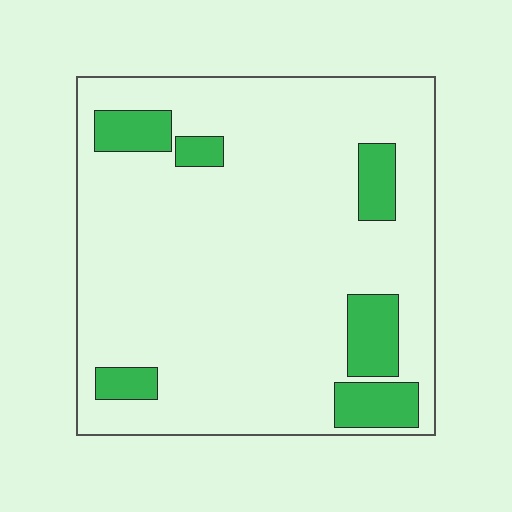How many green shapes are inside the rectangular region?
6.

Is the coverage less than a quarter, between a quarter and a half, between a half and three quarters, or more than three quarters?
Less than a quarter.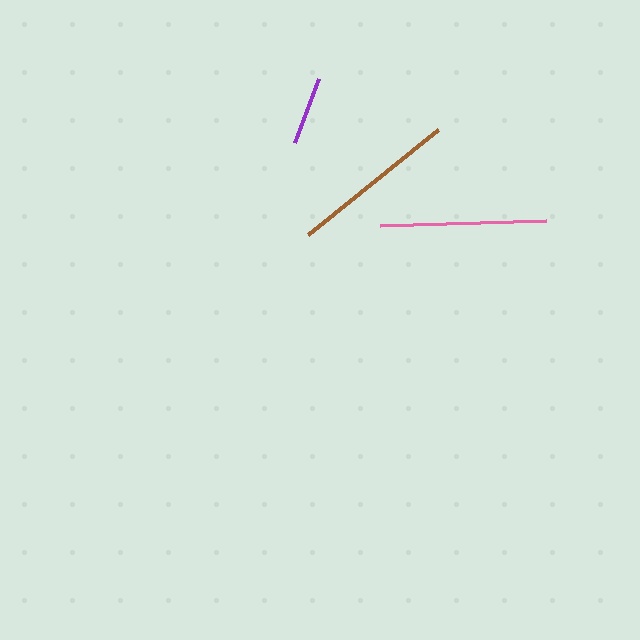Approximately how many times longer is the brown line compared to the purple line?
The brown line is approximately 2.5 times the length of the purple line.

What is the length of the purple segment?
The purple segment is approximately 68 pixels long.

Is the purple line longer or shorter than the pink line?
The pink line is longer than the purple line.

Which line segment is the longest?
The brown line is the longest at approximately 167 pixels.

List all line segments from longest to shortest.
From longest to shortest: brown, pink, purple.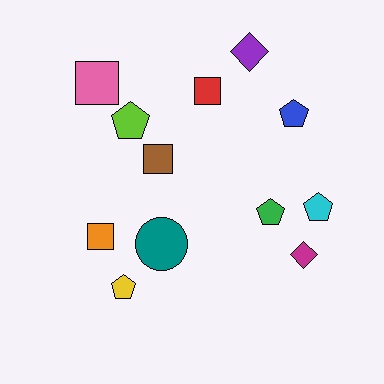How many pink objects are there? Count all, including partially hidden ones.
There is 1 pink object.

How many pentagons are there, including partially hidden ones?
There are 5 pentagons.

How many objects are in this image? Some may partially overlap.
There are 12 objects.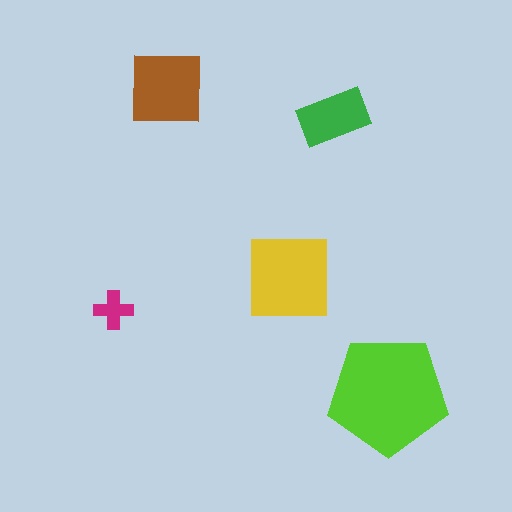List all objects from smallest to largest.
The magenta cross, the green rectangle, the brown square, the yellow square, the lime pentagon.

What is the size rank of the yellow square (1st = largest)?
2nd.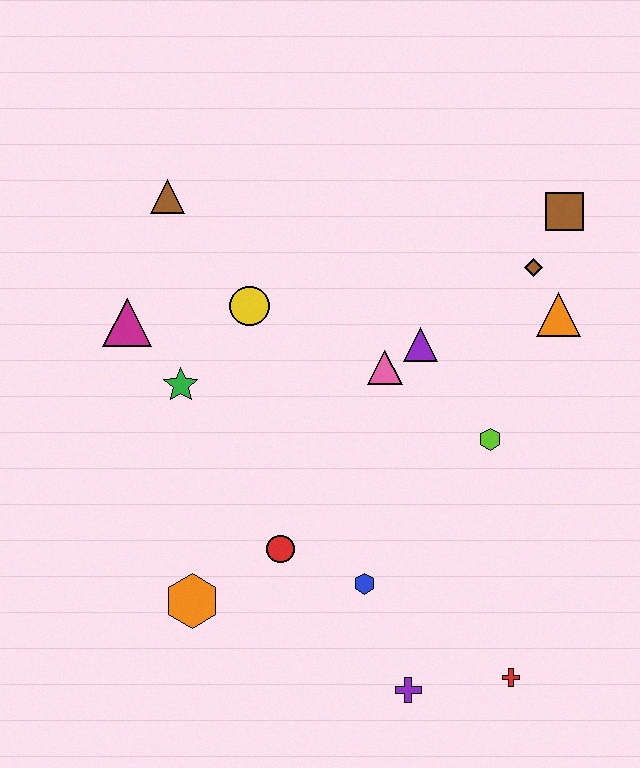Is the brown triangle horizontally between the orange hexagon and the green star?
No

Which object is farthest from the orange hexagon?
The brown square is farthest from the orange hexagon.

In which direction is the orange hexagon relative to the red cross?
The orange hexagon is to the left of the red cross.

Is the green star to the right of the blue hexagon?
No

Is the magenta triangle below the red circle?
No